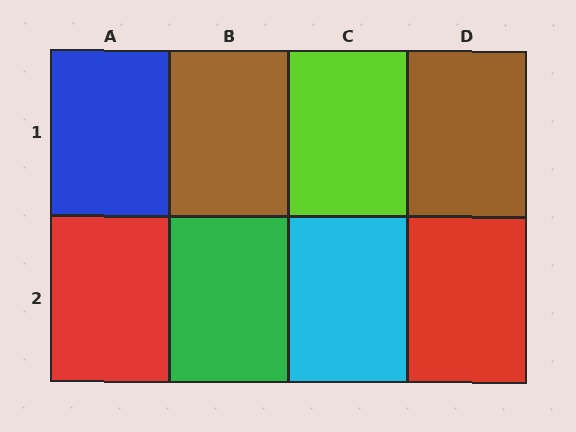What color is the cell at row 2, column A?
Red.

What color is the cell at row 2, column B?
Green.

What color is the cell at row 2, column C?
Cyan.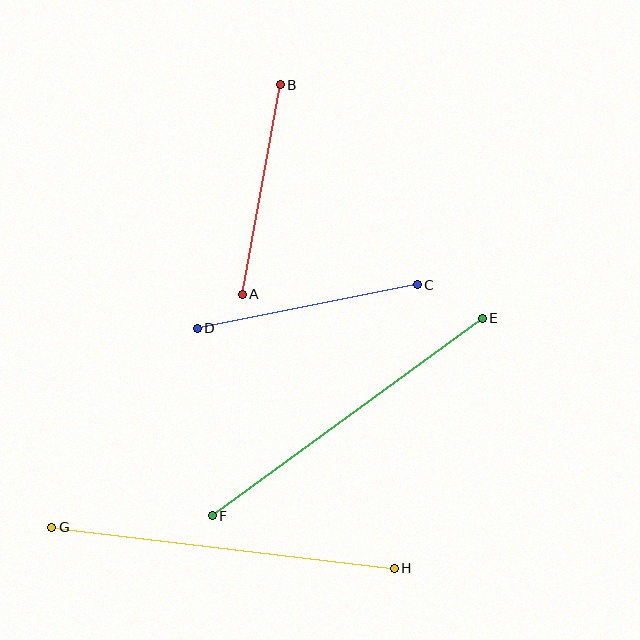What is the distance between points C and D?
The distance is approximately 224 pixels.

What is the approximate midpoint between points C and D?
The midpoint is at approximately (307, 306) pixels.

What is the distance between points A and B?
The distance is approximately 213 pixels.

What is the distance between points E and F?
The distance is approximately 335 pixels.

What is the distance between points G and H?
The distance is approximately 345 pixels.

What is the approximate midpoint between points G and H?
The midpoint is at approximately (223, 548) pixels.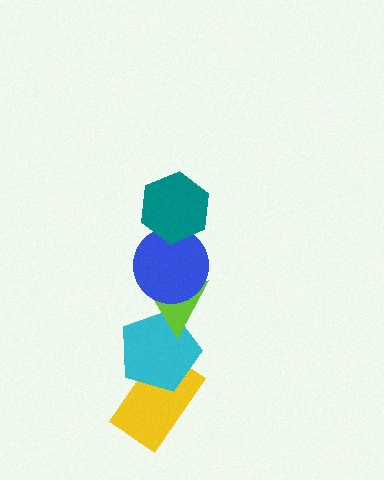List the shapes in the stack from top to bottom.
From top to bottom: the teal hexagon, the blue circle, the lime triangle, the cyan pentagon, the yellow rectangle.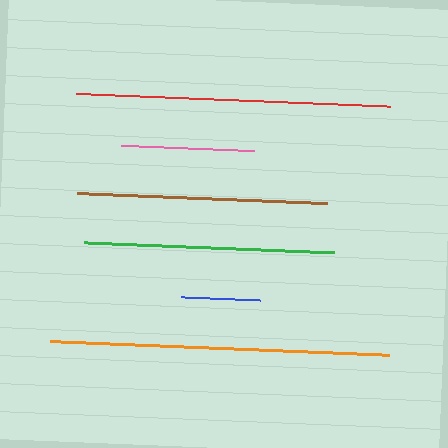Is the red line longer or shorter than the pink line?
The red line is longer than the pink line.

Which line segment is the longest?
The orange line is the longest at approximately 339 pixels.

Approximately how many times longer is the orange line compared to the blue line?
The orange line is approximately 4.3 times the length of the blue line.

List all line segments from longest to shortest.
From longest to shortest: orange, red, brown, green, pink, blue.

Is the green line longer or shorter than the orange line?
The orange line is longer than the green line.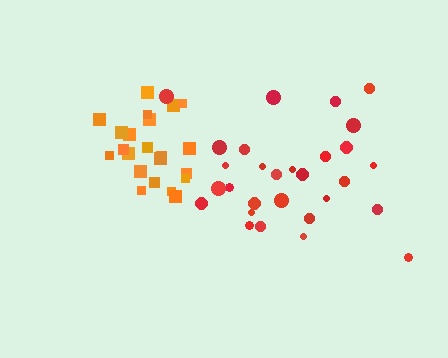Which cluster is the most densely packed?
Orange.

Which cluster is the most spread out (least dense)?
Red.